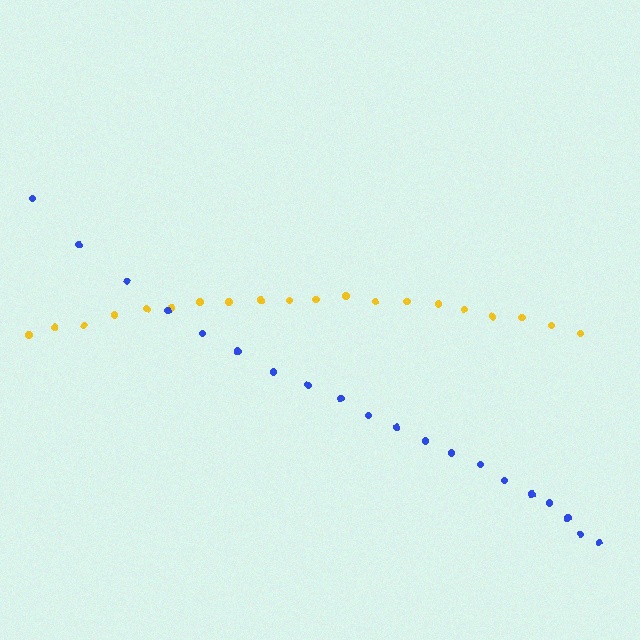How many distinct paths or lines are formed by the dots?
There are 2 distinct paths.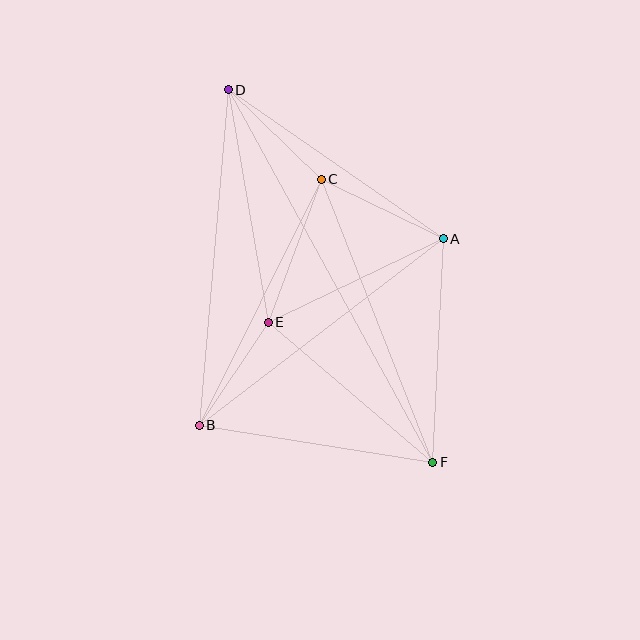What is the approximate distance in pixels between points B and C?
The distance between B and C is approximately 274 pixels.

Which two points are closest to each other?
Points B and E are closest to each other.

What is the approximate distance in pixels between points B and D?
The distance between B and D is approximately 337 pixels.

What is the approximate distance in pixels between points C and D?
The distance between C and D is approximately 129 pixels.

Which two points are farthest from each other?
Points D and F are farthest from each other.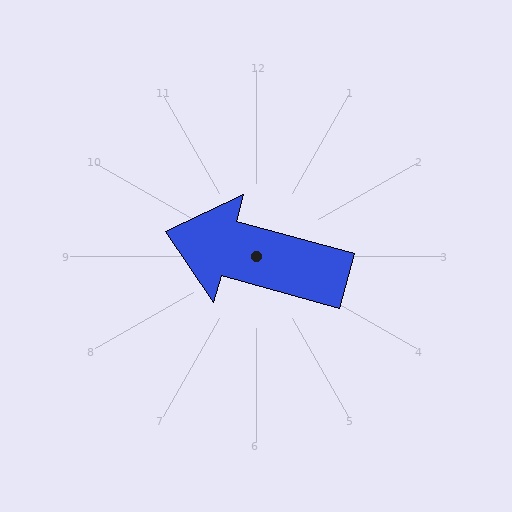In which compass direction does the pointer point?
West.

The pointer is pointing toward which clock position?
Roughly 10 o'clock.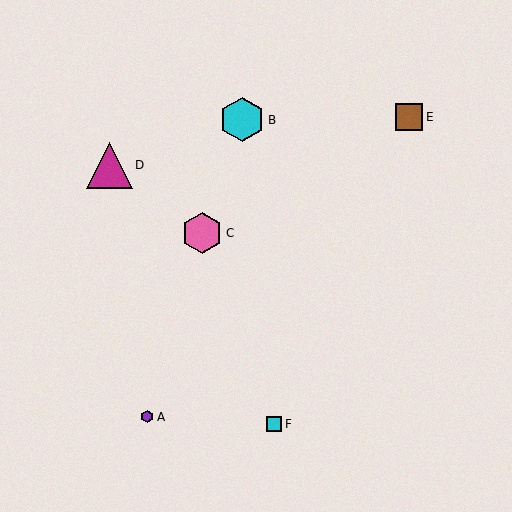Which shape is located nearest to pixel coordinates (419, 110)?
The brown square (labeled E) at (409, 117) is nearest to that location.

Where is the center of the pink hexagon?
The center of the pink hexagon is at (202, 233).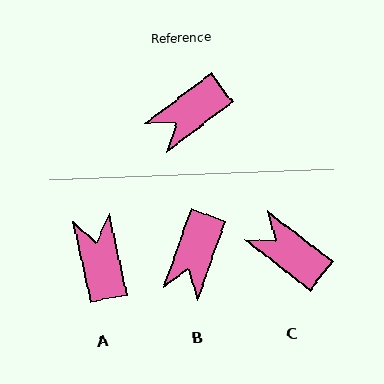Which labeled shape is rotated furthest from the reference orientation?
A, about 115 degrees away.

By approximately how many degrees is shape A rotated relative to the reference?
Approximately 115 degrees clockwise.